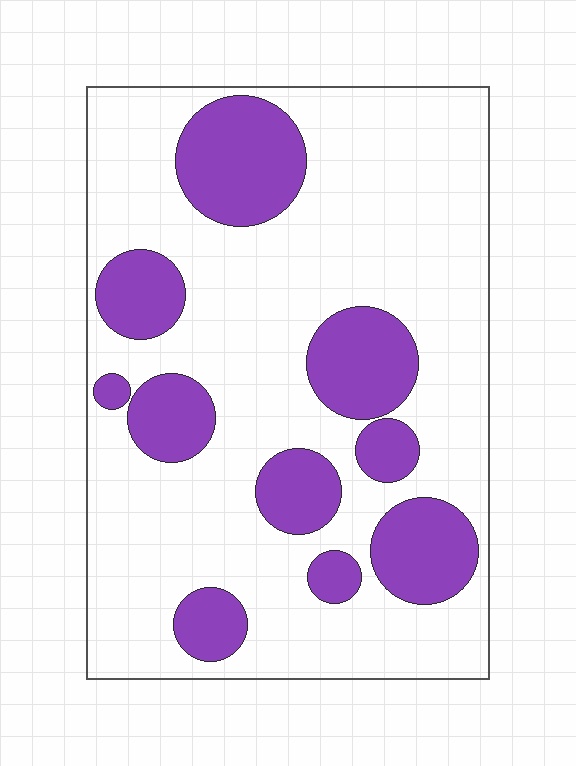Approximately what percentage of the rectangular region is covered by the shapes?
Approximately 25%.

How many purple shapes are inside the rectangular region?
10.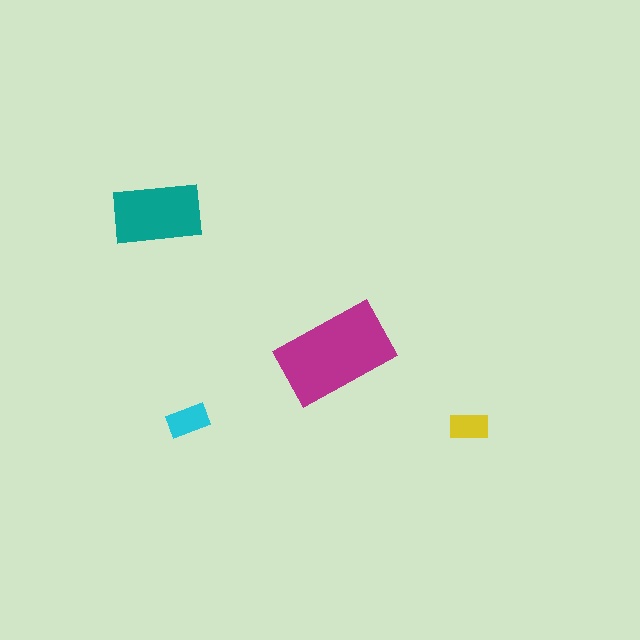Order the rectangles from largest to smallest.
the magenta one, the teal one, the cyan one, the yellow one.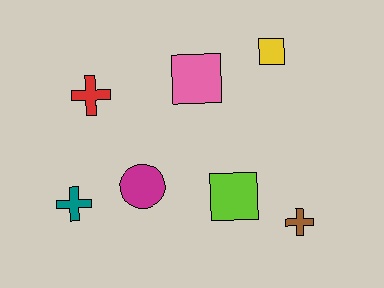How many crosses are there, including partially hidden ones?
There are 3 crosses.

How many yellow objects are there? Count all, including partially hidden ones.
There is 1 yellow object.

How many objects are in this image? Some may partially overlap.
There are 7 objects.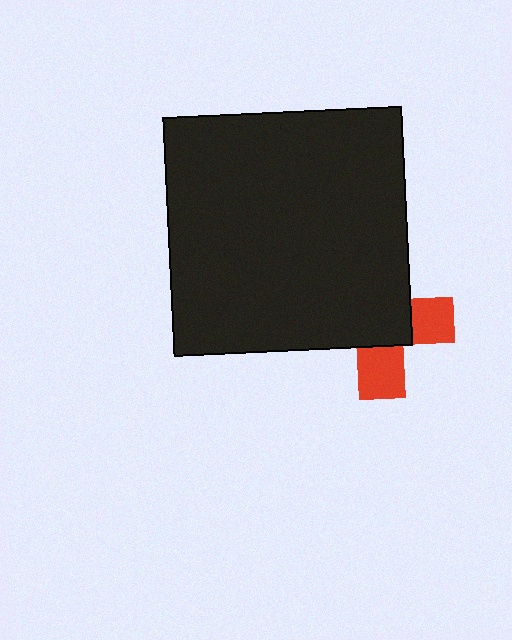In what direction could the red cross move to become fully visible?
The red cross could move toward the lower-right. That would shift it out from behind the black square entirely.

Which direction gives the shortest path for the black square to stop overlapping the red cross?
Moving toward the upper-left gives the shortest separation.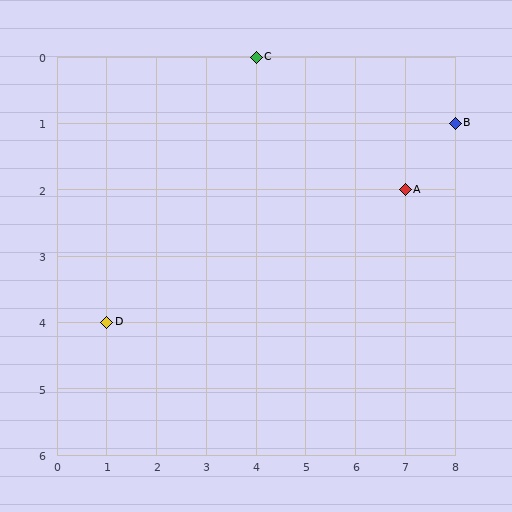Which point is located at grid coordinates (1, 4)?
Point D is at (1, 4).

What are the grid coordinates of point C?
Point C is at grid coordinates (4, 0).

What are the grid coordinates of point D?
Point D is at grid coordinates (1, 4).